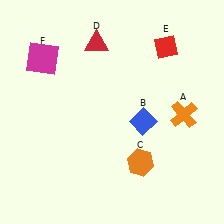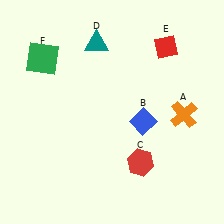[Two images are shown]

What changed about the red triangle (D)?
In Image 1, D is red. In Image 2, it changed to teal.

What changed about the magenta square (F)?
In Image 1, F is magenta. In Image 2, it changed to green.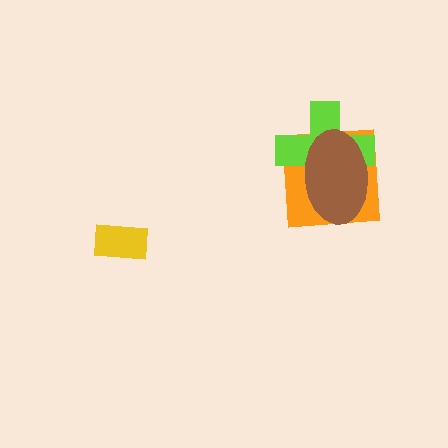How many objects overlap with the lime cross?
2 objects overlap with the lime cross.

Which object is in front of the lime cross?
The brown ellipse is in front of the lime cross.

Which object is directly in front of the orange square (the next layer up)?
The lime cross is directly in front of the orange square.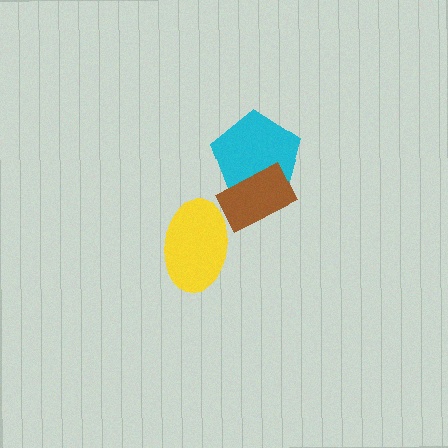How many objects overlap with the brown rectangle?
1 object overlaps with the brown rectangle.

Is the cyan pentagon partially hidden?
Yes, it is partially covered by another shape.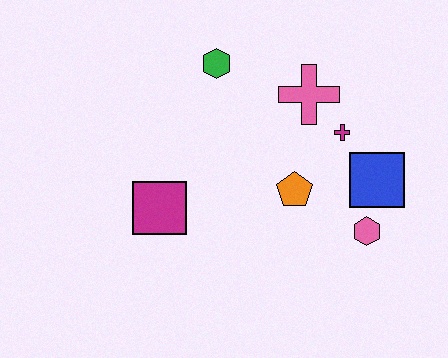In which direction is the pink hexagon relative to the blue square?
The pink hexagon is below the blue square.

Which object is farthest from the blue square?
The magenta square is farthest from the blue square.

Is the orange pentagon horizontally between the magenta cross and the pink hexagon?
No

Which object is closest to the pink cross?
The magenta cross is closest to the pink cross.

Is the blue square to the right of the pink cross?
Yes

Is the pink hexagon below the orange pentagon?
Yes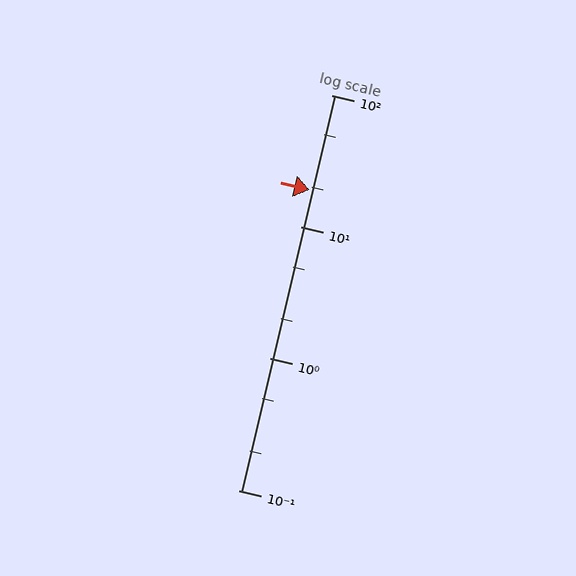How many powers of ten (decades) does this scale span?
The scale spans 3 decades, from 0.1 to 100.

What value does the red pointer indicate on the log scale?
The pointer indicates approximately 19.